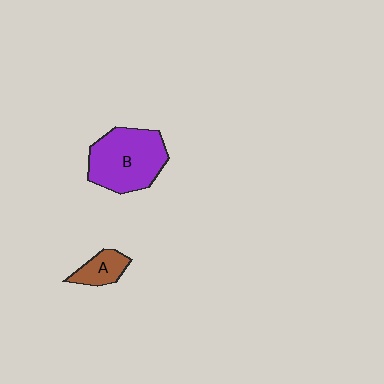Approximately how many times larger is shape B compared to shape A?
Approximately 2.9 times.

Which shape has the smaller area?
Shape A (brown).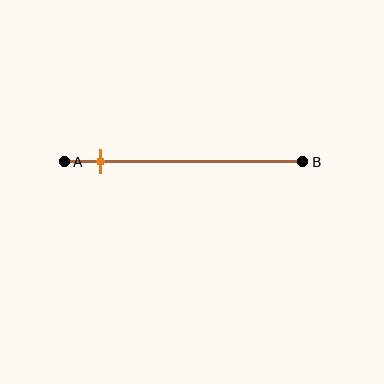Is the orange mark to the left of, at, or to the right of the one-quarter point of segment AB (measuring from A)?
The orange mark is to the left of the one-quarter point of segment AB.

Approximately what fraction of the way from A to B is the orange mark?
The orange mark is approximately 15% of the way from A to B.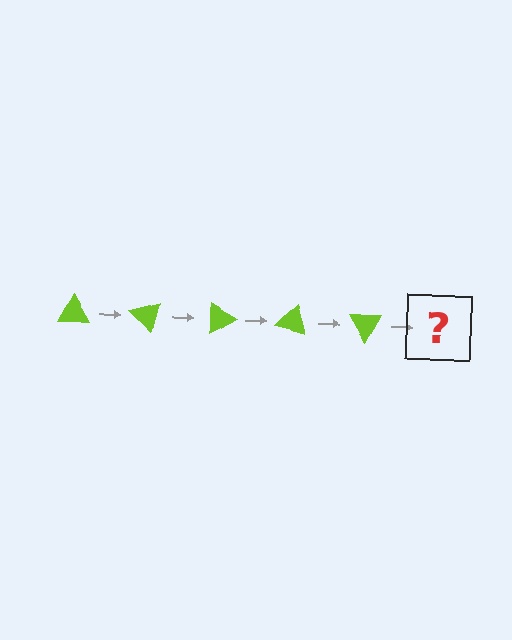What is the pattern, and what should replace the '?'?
The pattern is that the triangle rotates 45 degrees each step. The '?' should be a lime triangle rotated 225 degrees.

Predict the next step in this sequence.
The next step is a lime triangle rotated 225 degrees.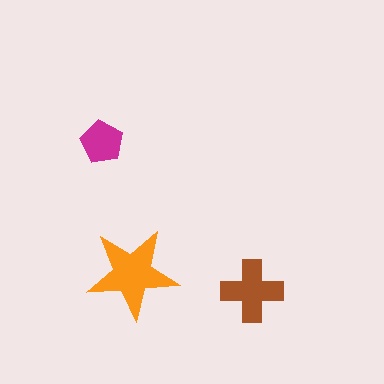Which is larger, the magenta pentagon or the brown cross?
The brown cross.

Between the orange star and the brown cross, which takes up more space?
The orange star.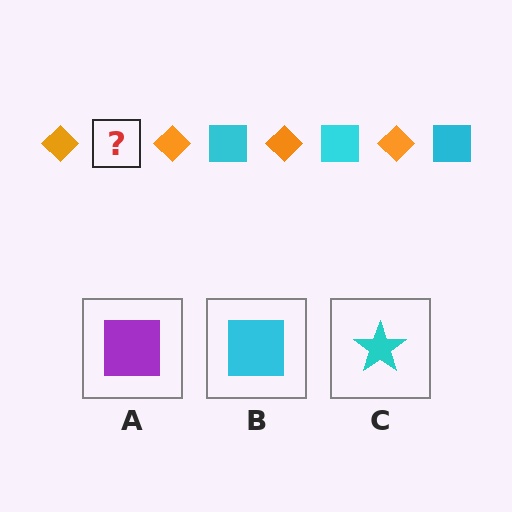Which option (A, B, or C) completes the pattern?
B.